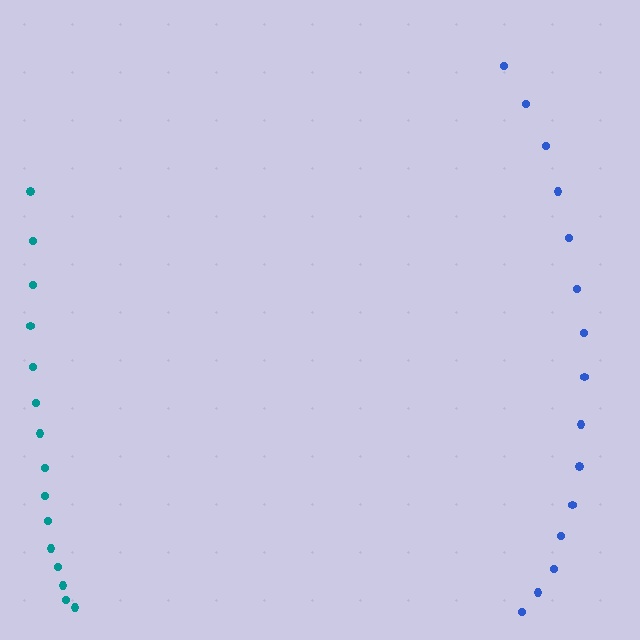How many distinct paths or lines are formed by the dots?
There are 2 distinct paths.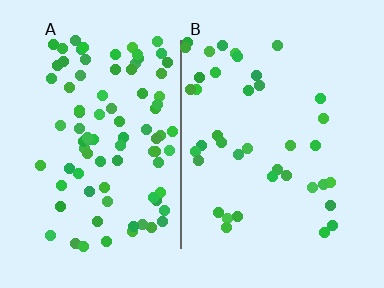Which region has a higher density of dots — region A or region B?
A (the left).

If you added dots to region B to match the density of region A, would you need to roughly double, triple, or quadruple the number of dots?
Approximately double.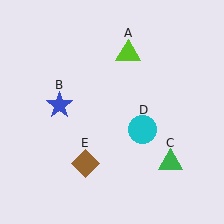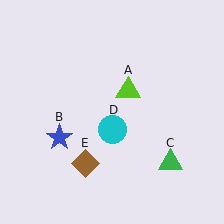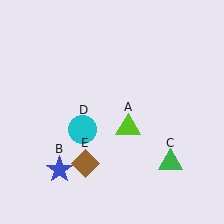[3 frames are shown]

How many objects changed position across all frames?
3 objects changed position: lime triangle (object A), blue star (object B), cyan circle (object D).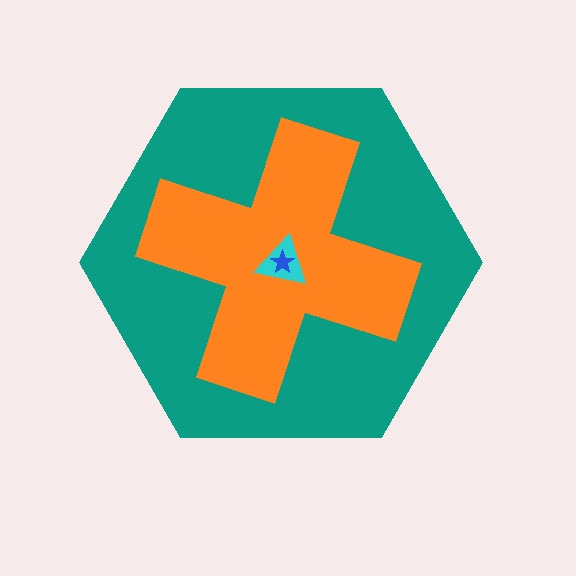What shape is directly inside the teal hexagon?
The orange cross.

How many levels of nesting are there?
4.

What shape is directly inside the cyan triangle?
The blue star.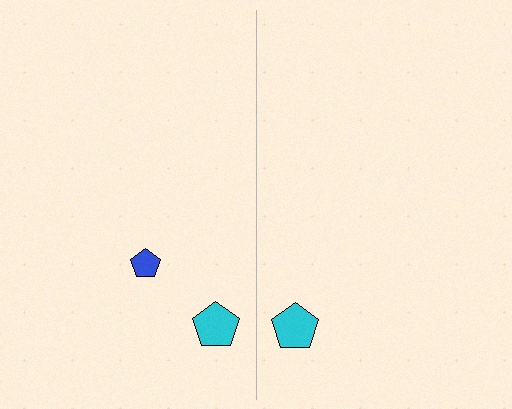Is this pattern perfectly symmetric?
No, the pattern is not perfectly symmetric. A blue pentagon is missing from the right side.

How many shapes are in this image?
There are 3 shapes in this image.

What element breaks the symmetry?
A blue pentagon is missing from the right side.